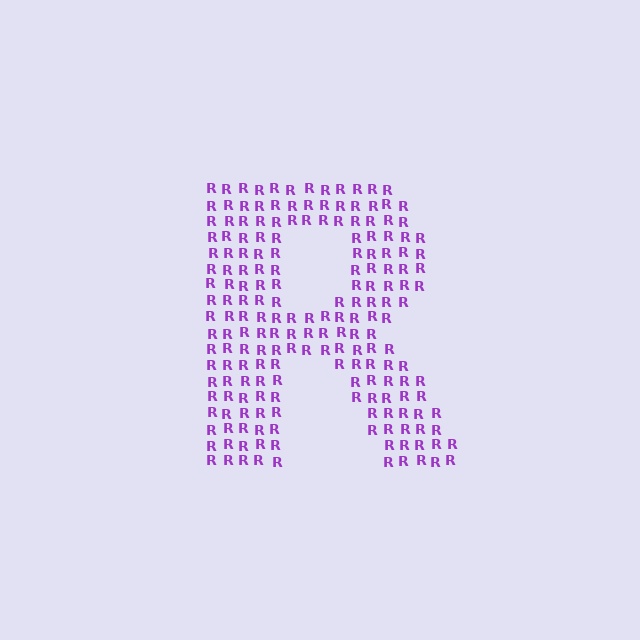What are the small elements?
The small elements are letter R's.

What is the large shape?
The large shape is the letter R.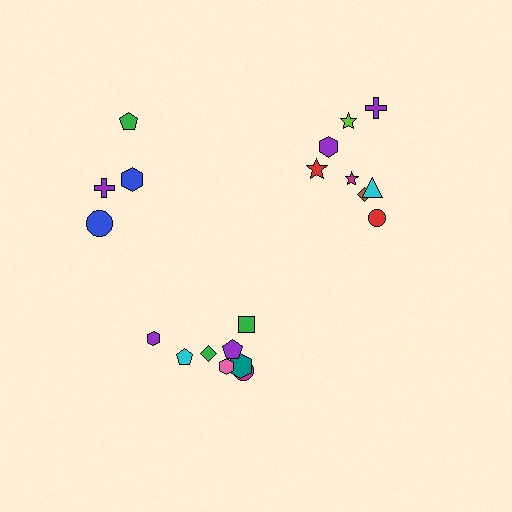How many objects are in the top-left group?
There are 4 objects.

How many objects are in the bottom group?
There are 8 objects.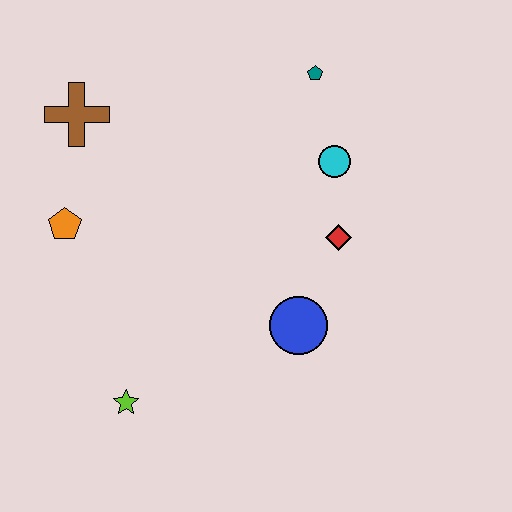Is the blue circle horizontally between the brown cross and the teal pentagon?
Yes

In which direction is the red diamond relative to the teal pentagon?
The red diamond is below the teal pentagon.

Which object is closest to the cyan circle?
The red diamond is closest to the cyan circle.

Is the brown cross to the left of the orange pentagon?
No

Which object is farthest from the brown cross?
The blue circle is farthest from the brown cross.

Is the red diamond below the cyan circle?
Yes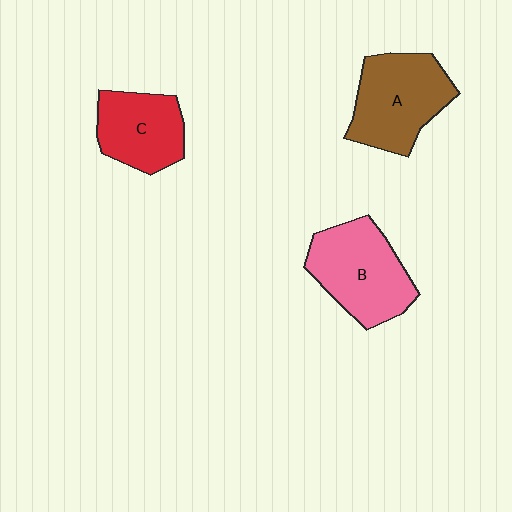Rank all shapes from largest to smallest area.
From largest to smallest: B (pink), A (brown), C (red).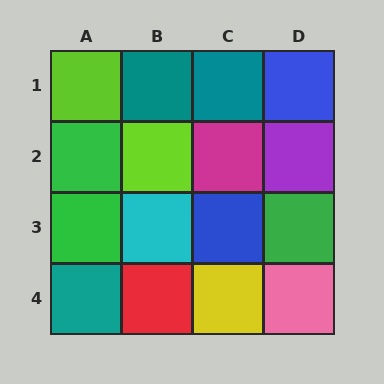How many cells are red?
1 cell is red.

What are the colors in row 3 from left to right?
Green, cyan, blue, green.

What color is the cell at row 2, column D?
Purple.